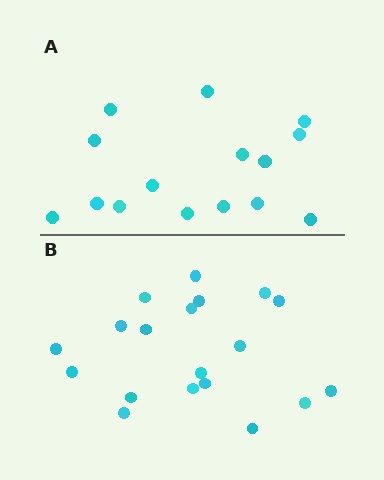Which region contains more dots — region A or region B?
Region B (the bottom region) has more dots.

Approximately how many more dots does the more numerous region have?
Region B has about 4 more dots than region A.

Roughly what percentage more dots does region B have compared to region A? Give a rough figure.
About 25% more.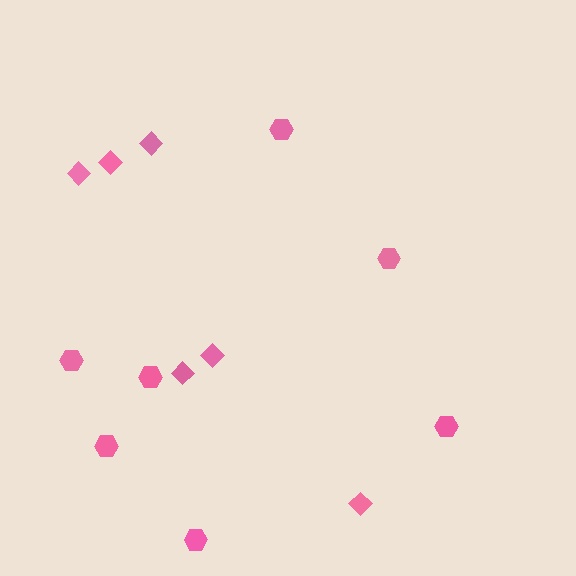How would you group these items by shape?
There are 2 groups: one group of hexagons (7) and one group of diamonds (6).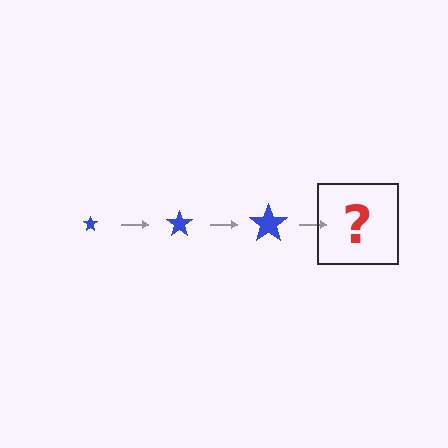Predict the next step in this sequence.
The next step is a blue star, larger than the previous one.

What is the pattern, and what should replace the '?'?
The pattern is that the star gets progressively larger each step. The '?' should be a blue star, larger than the previous one.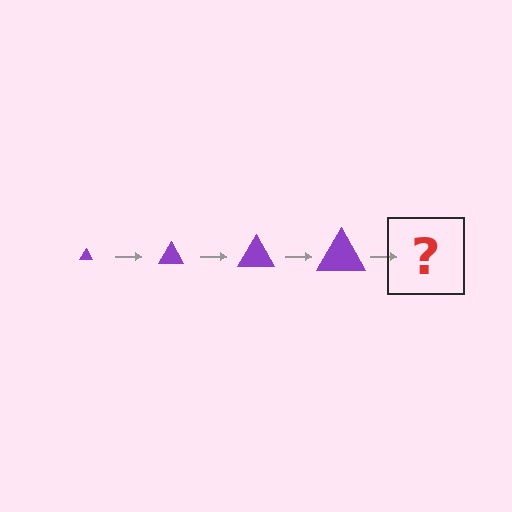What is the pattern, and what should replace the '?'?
The pattern is that the triangle gets progressively larger each step. The '?' should be a purple triangle, larger than the previous one.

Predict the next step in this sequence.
The next step is a purple triangle, larger than the previous one.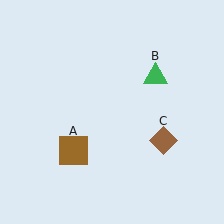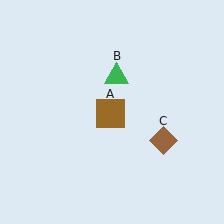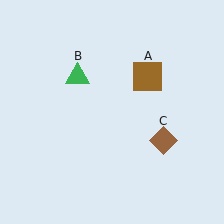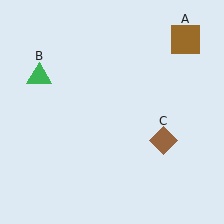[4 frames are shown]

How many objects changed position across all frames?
2 objects changed position: brown square (object A), green triangle (object B).